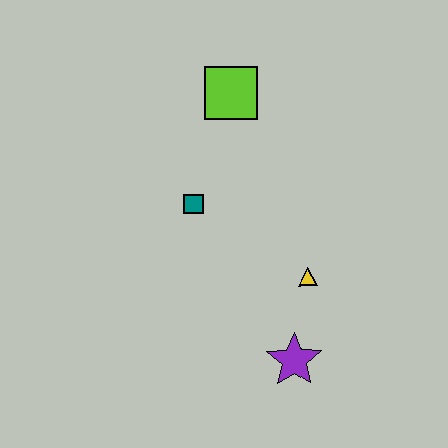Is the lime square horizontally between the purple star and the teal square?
Yes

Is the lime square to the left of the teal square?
No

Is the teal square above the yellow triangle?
Yes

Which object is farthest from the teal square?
The purple star is farthest from the teal square.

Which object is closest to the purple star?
The yellow triangle is closest to the purple star.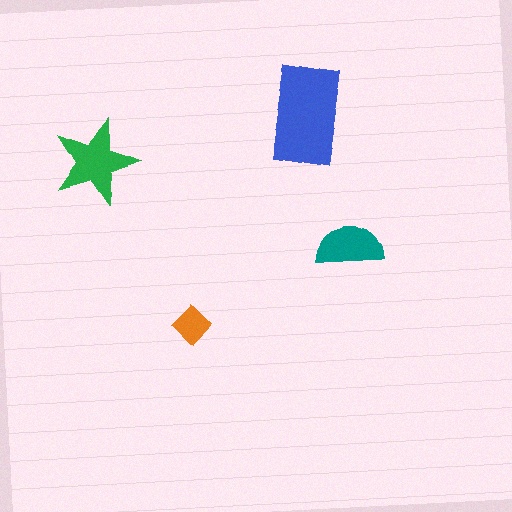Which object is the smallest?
The orange diamond.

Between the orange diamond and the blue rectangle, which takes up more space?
The blue rectangle.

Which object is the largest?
The blue rectangle.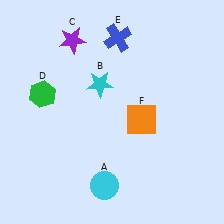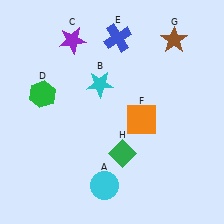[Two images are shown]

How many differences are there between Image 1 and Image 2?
There are 2 differences between the two images.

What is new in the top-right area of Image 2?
A brown star (G) was added in the top-right area of Image 2.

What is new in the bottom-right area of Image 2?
A green diamond (H) was added in the bottom-right area of Image 2.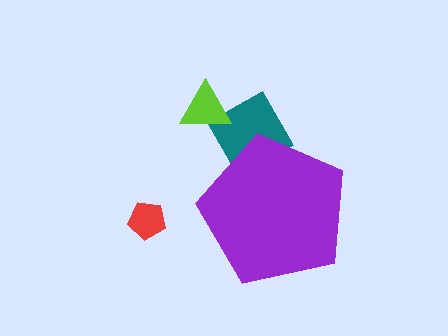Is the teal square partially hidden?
Yes, the teal square is partially hidden behind the purple pentagon.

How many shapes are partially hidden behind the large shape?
1 shape is partially hidden.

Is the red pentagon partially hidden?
No, the red pentagon is fully visible.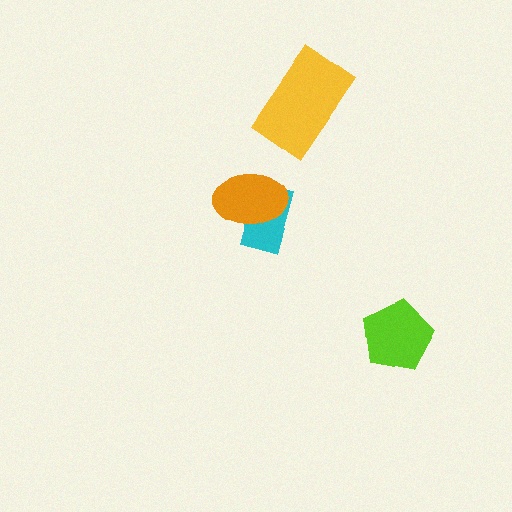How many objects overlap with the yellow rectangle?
0 objects overlap with the yellow rectangle.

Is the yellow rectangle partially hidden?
No, no other shape covers it.